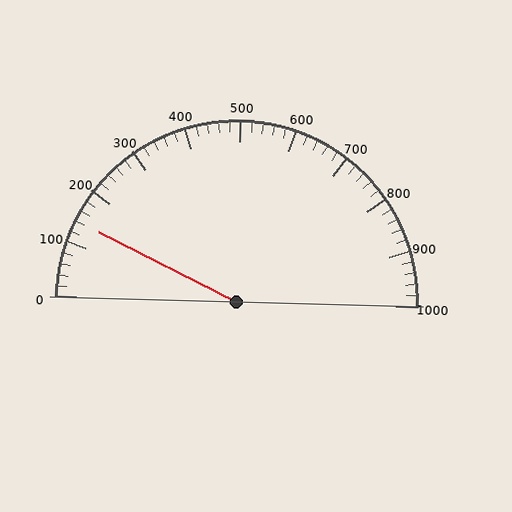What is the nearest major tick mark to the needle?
The nearest major tick mark is 100.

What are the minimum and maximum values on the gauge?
The gauge ranges from 0 to 1000.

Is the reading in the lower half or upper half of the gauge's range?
The reading is in the lower half of the range (0 to 1000).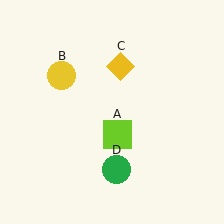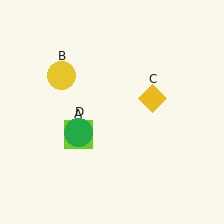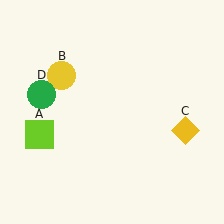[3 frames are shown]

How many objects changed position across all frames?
3 objects changed position: lime square (object A), yellow diamond (object C), green circle (object D).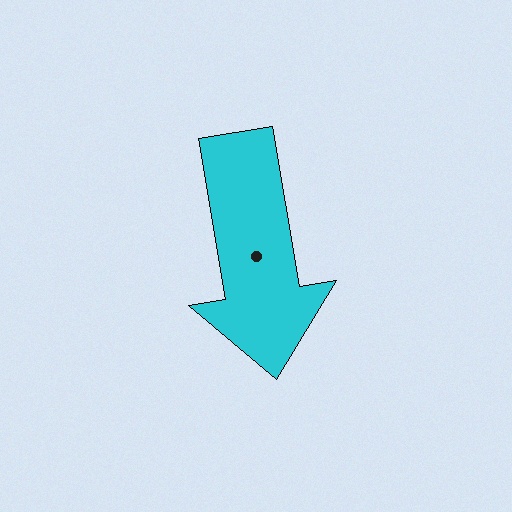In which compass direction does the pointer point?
South.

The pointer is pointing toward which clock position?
Roughly 6 o'clock.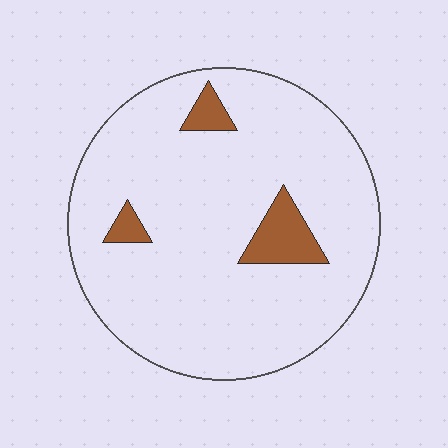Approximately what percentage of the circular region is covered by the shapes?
Approximately 10%.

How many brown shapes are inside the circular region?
3.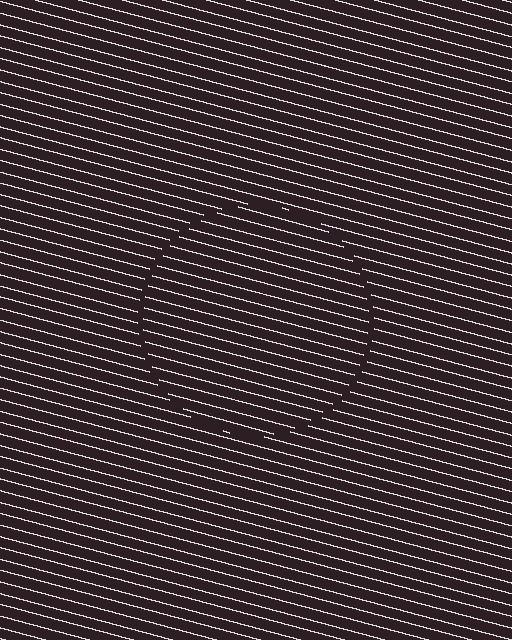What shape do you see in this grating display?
An illusory circle. The interior of the shape contains the same grating, shifted by half a period — the contour is defined by the phase discontinuity where line-ends from the inner and outer gratings abut.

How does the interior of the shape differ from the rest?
The interior of the shape contains the same grating, shifted by half a period — the contour is defined by the phase discontinuity where line-ends from the inner and outer gratings abut.